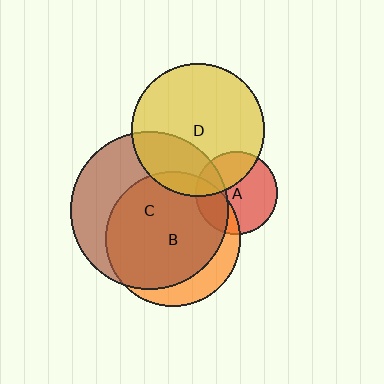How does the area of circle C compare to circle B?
Approximately 1.4 times.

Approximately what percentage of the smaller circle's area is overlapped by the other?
Approximately 30%.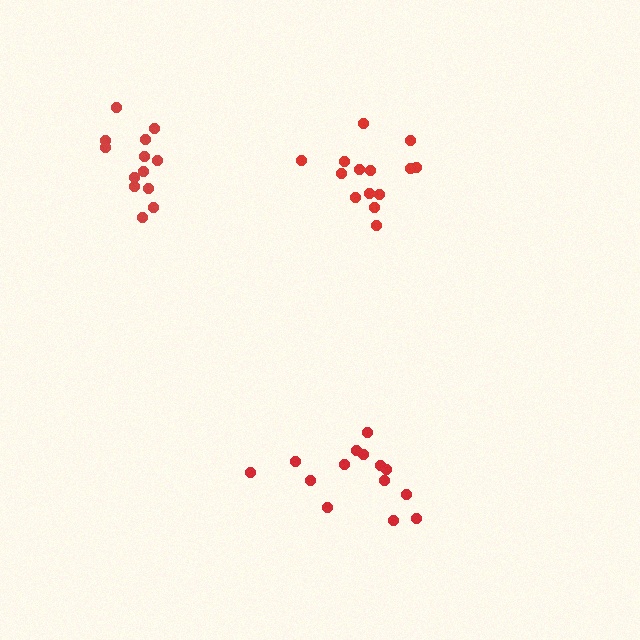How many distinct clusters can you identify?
There are 3 distinct clusters.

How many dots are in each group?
Group 1: 14 dots, Group 2: 14 dots, Group 3: 14 dots (42 total).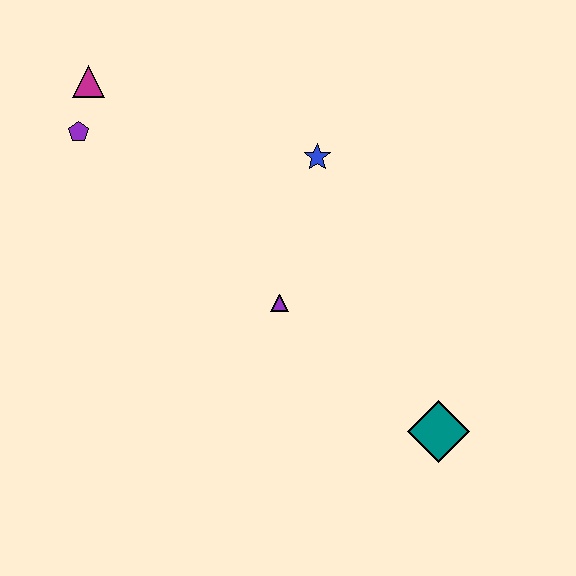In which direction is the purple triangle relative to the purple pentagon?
The purple triangle is to the right of the purple pentagon.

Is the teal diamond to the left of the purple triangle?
No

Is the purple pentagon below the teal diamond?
No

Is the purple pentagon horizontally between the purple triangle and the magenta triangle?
No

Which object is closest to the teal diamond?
The purple triangle is closest to the teal diamond.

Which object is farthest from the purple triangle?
The magenta triangle is farthest from the purple triangle.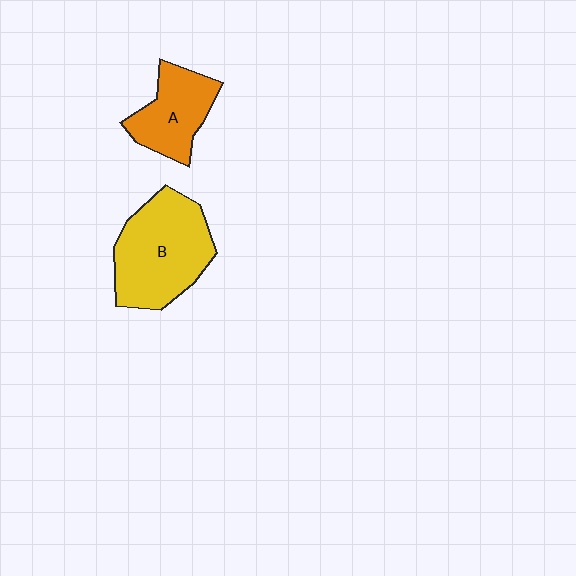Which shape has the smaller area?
Shape A (orange).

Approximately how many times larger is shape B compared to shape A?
Approximately 1.6 times.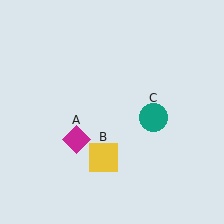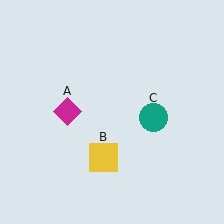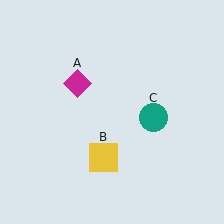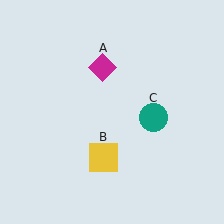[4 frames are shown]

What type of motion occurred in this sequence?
The magenta diamond (object A) rotated clockwise around the center of the scene.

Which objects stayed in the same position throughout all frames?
Yellow square (object B) and teal circle (object C) remained stationary.